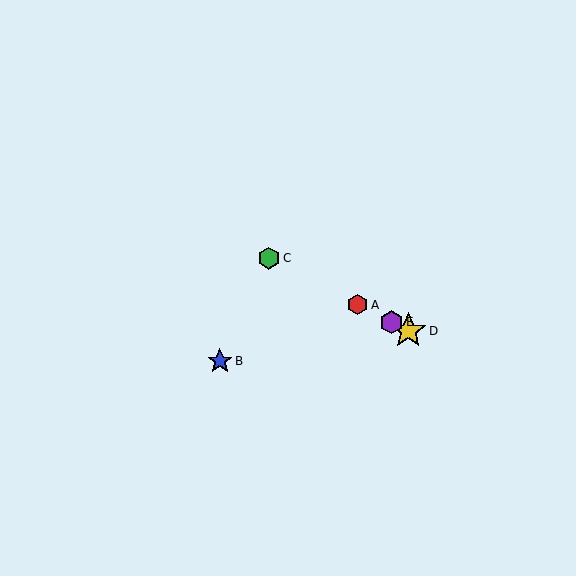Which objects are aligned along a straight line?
Objects A, C, D, E are aligned along a straight line.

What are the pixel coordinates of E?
Object E is at (392, 322).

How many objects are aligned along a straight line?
4 objects (A, C, D, E) are aligned along a straight line.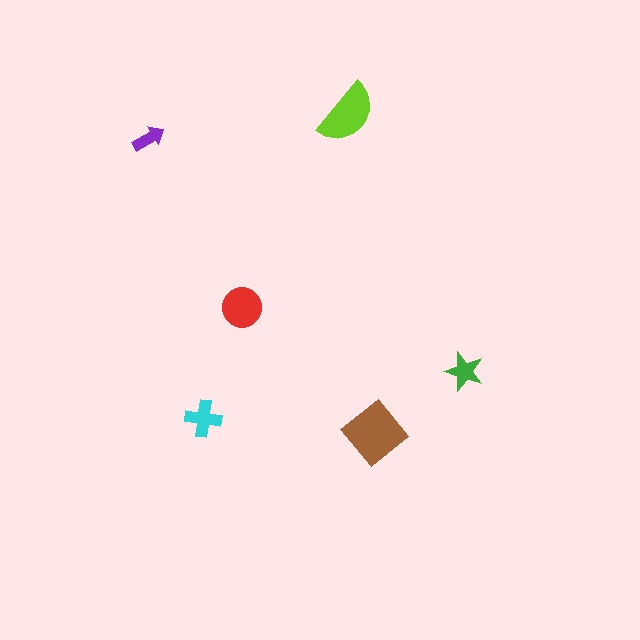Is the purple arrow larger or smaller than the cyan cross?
Smaller.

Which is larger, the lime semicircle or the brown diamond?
The brown diamond.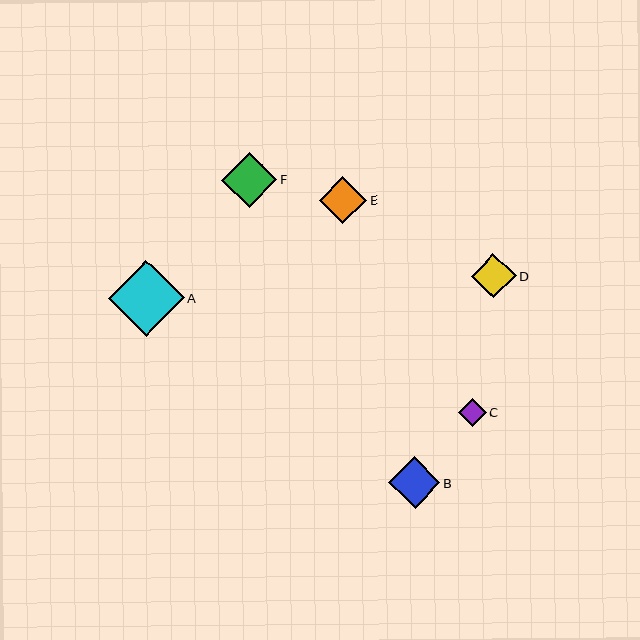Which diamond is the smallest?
Diamond C is the smallest with a size of approximately 27 pixels.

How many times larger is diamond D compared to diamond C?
Diamond D is approximately 1.6 times the size of diamond C.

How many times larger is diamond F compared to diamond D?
Diamond F is approximately 1.2 times the size of diamond D.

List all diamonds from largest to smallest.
From largest to smallest: A, F, B, E, D, C.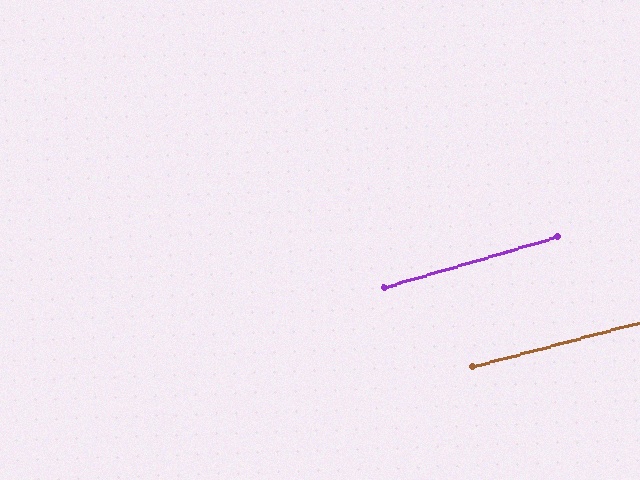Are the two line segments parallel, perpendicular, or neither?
Parallel — their directions differ by only 1.6°.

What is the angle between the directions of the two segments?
Approximately 2 degrees.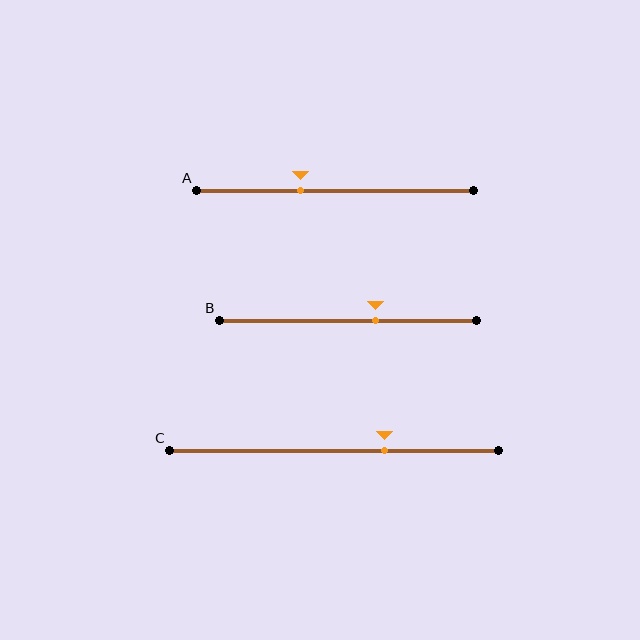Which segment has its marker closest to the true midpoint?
Segment B has its marker closest to the true midpoint.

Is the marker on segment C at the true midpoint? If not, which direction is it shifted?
No, the marker on segment C is shifted to the right by about 15% of the segment length.